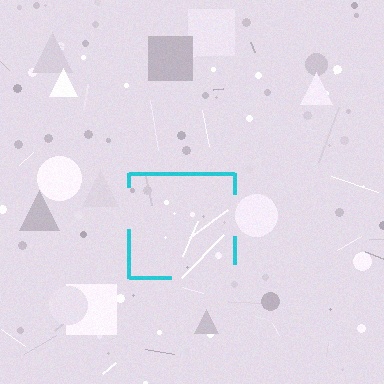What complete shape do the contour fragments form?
The contour fragments form a square.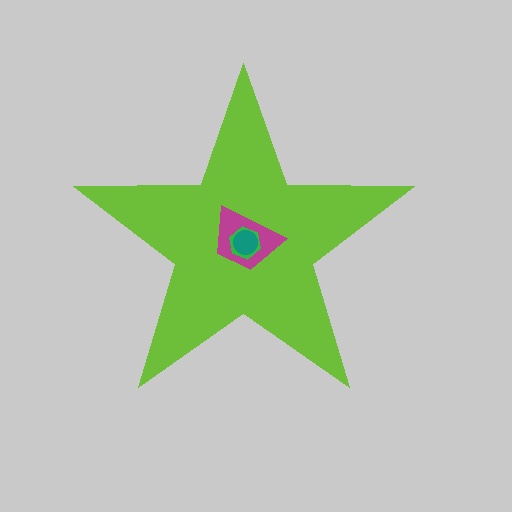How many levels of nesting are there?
4.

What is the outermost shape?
The lime star.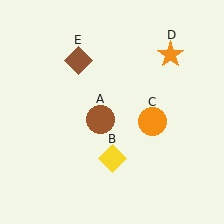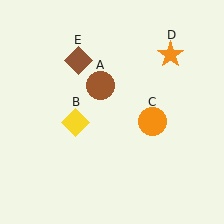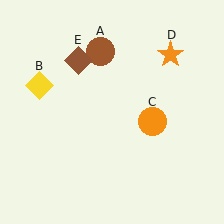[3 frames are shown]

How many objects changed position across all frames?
2 objects changed position: brown circle (object A), yellow diamond (object B).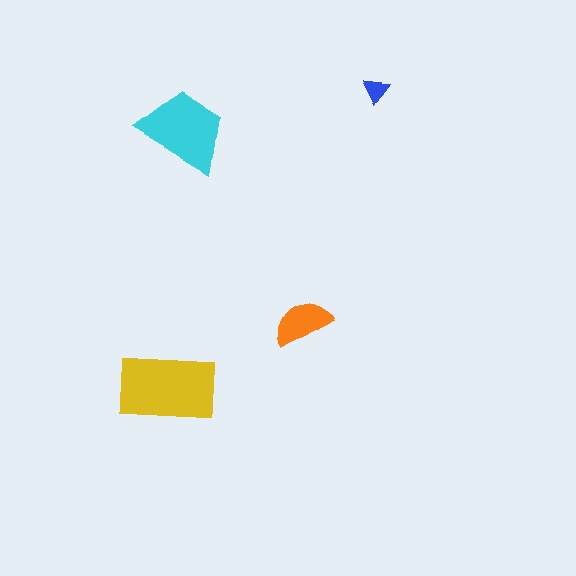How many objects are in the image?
There are 4 objects in the image.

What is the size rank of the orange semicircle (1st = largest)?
3rd.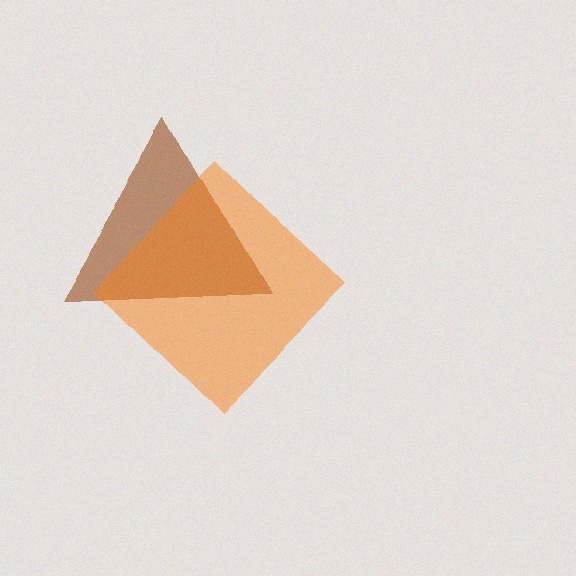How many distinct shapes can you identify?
There are 2 distinct shapes: a brown triangle, an orange diamond.